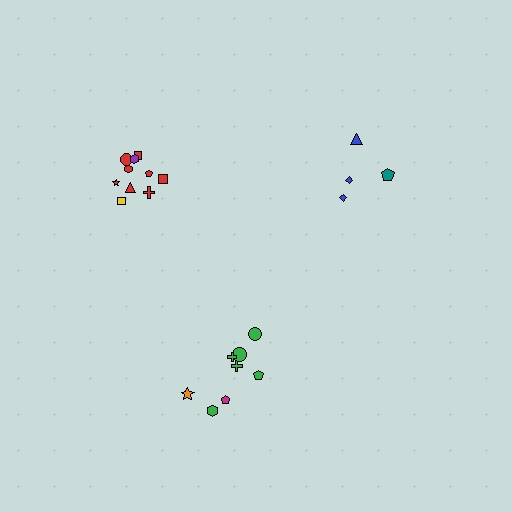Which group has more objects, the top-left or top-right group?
The top-left group.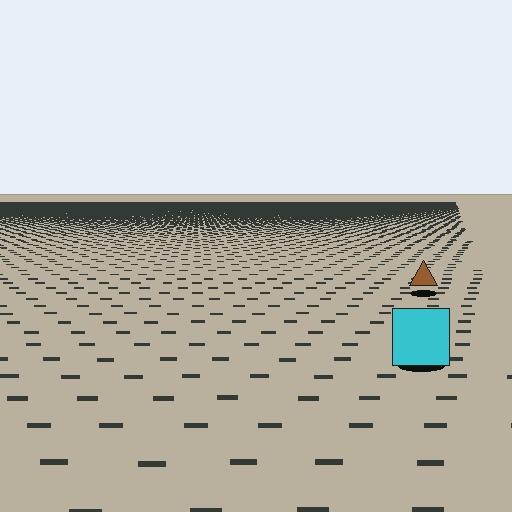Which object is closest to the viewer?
The cyan square is closest. The texture marks near it are larger and more spread out.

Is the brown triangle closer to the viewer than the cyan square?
No. The cyan square is closer — you can tell from the texture gradient: the ground texture is coarser near it.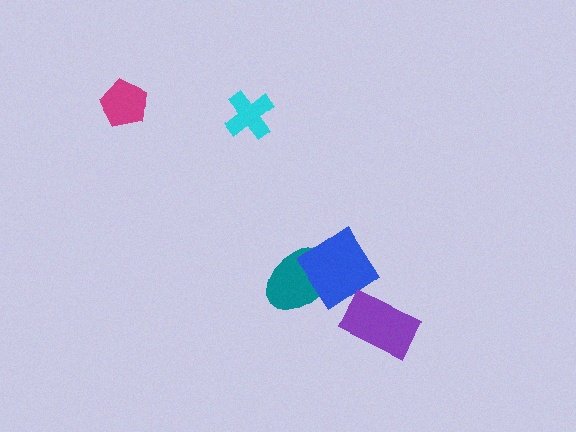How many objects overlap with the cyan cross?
0 objects overlap with the cyan cross.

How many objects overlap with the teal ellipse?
1 object overlaps with the teal ellipse.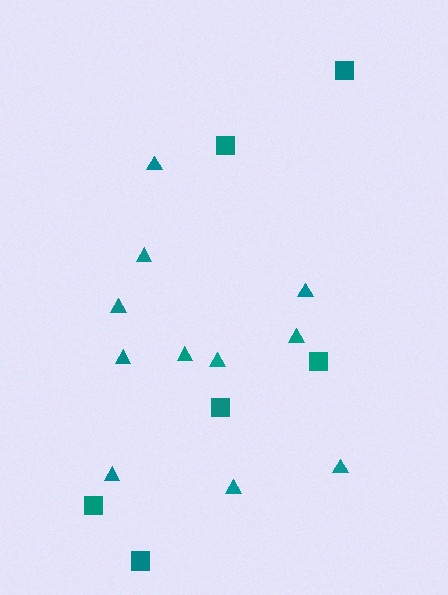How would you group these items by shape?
There are 2 groups: one group of squares (6) and one group of triangles (11).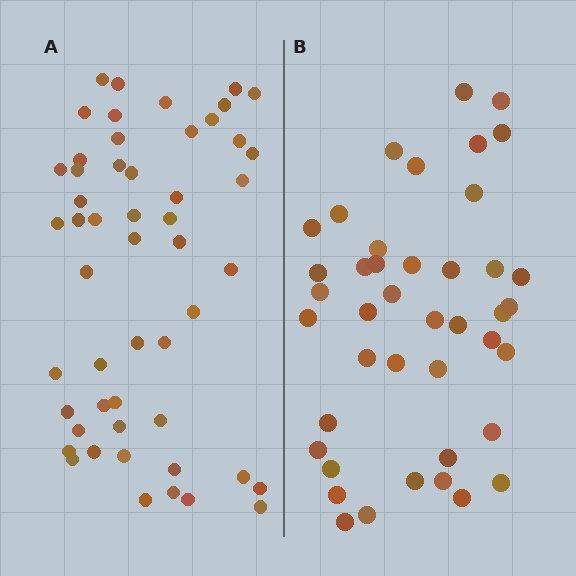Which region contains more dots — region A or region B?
Region A (the left region) has more dots.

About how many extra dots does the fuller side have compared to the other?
Region A has roughly 10 or so more dots than region B.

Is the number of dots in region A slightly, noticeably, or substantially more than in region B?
Region A has only slightly more — the two regions are fairly close. The ratio is roughly 1.2 to 1.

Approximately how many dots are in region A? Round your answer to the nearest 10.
About 50 dots. (The exact count is 52, which rounds to 50.)